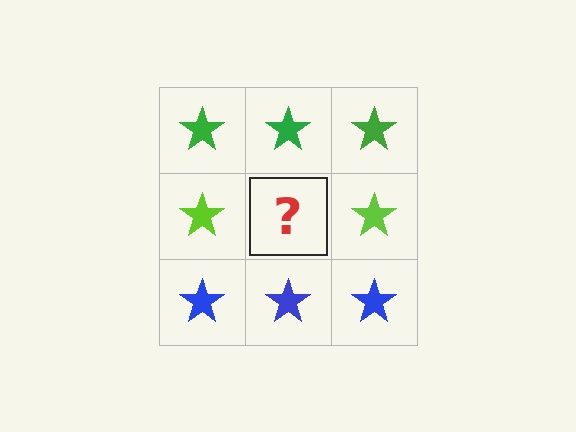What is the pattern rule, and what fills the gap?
The rule is that each row has a consistent color. The gap should be filled with a lime star.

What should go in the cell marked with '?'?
The missing cell should contain a lime star.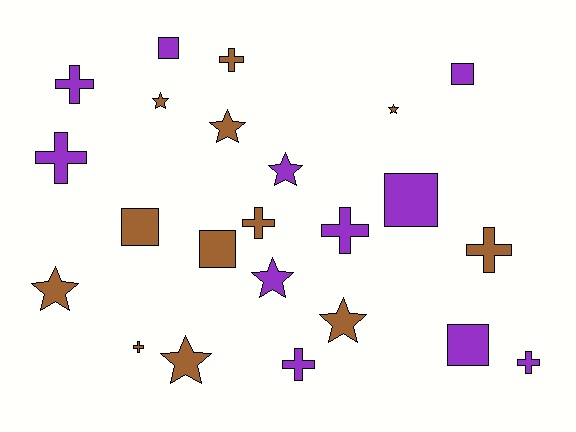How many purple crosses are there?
There are 5 purple crosses.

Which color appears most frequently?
Brown, with 12 objects.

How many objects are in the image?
There are 23 objects.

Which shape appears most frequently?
Cross, with 9 objects.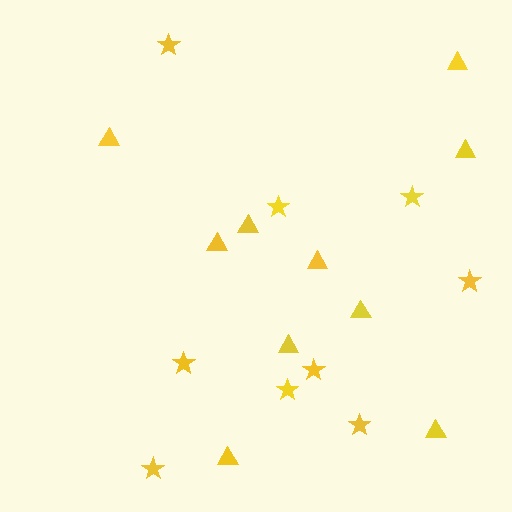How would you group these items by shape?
There are 2 groups: one group of stars (9) and one group of triangles (10).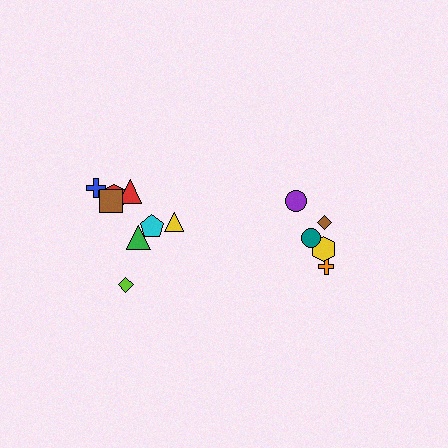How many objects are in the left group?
There are 8 objects.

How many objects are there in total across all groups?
There are 13 objects.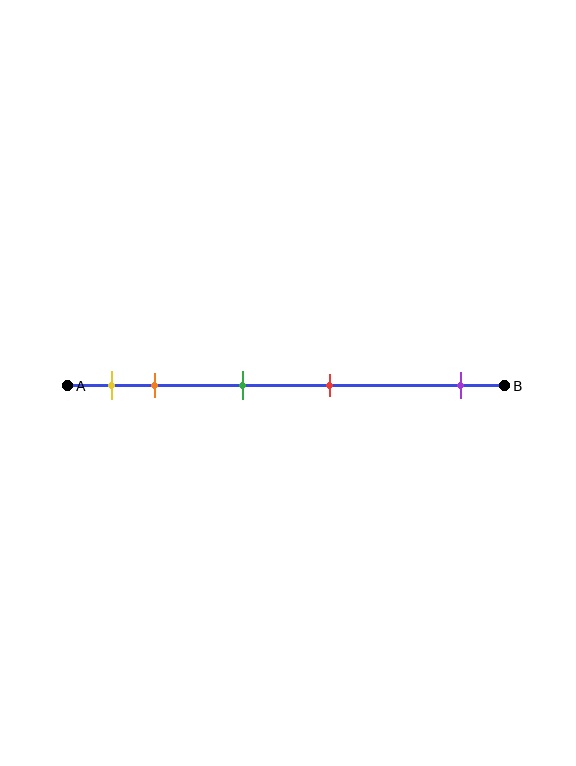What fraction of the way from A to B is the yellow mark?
The yellow mark is approximately 10% (0.1) of the way from A to B.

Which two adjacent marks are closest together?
The yellow and orange marks are the closest adjacent pair.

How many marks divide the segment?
There are 5 marks dividing the segment.